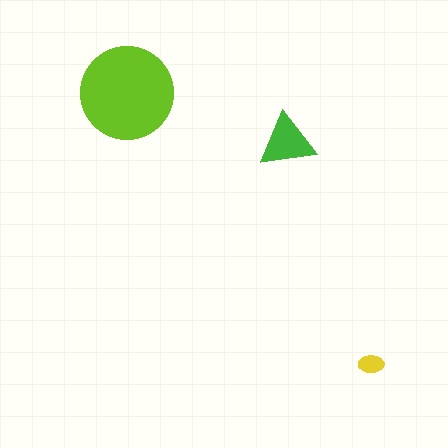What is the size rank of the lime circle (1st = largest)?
1st.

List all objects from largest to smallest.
The lime circle, the green triangle, the yellow ellipse.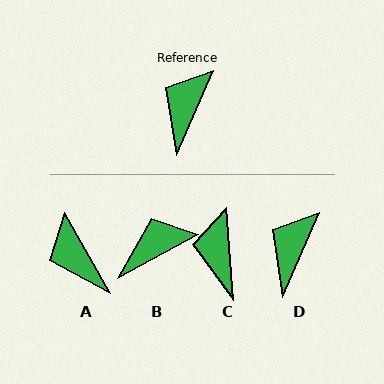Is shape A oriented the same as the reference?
No, it is off by about 53 degrees.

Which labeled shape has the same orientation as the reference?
D.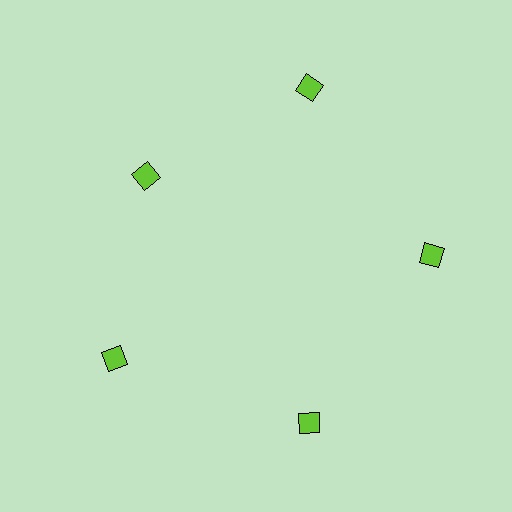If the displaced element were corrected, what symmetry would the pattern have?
It would have 5-fold rotational symmetry — the pattern would map onto itself every 72 degrees.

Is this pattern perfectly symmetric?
No. The 5 lime squares are arranged in a ring, but one element near the 10 o'clock position is pulled inward toward the center, breaking the 5-fold rotational symmetry.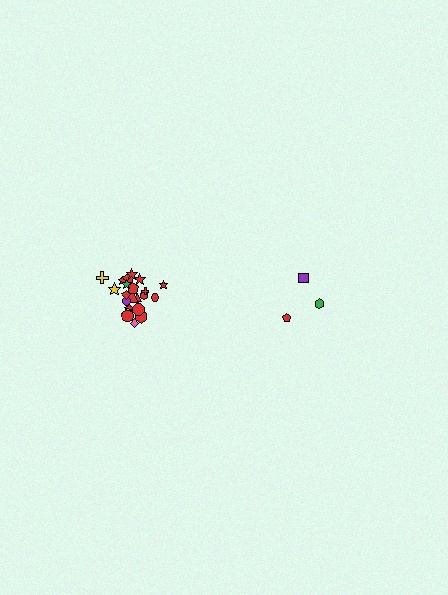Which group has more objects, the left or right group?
The left group.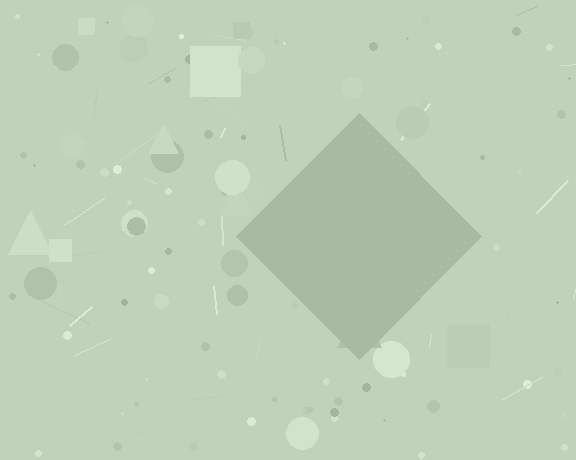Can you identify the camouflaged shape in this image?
The camouflaged shape is a diamond.